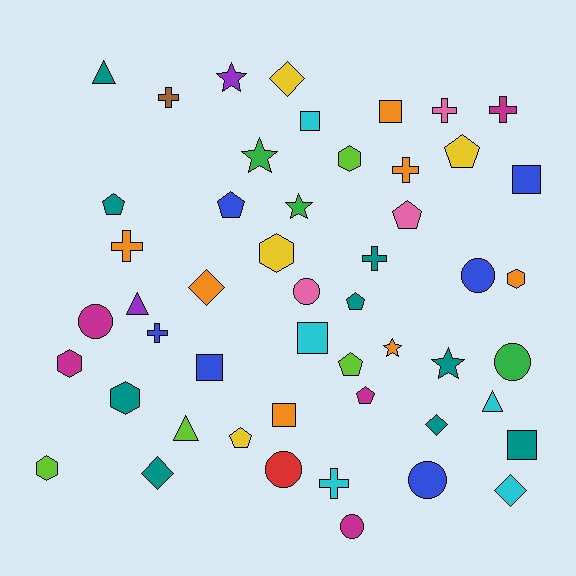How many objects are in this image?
There are 50 objects.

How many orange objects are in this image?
There are 7 orange objects.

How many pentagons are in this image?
There are 8 pentagons.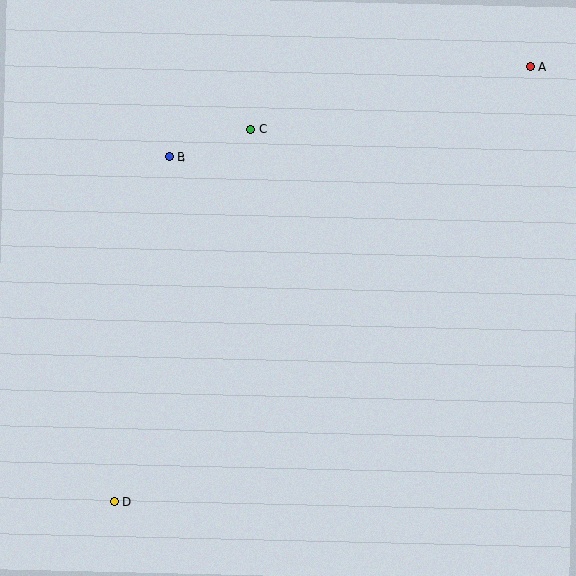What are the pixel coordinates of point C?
Point C is at (250, 129).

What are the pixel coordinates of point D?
Point D is at (114, 502).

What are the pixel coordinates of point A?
Point A is at (530, 67).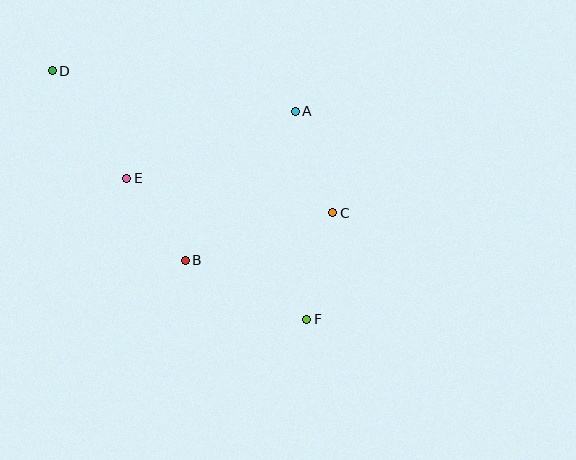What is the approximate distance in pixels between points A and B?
The distance between A and B is approximately 185 pixels.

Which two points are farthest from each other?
Points D and F are farthest from each other.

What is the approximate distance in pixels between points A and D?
The distance between A and D is approximately 246 pixels.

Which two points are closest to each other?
Points B and E are closest to each other.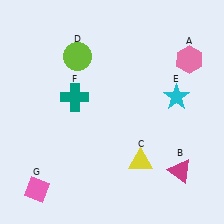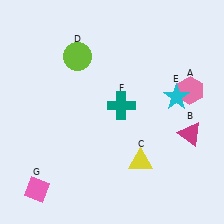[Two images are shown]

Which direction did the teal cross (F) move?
The teal cross (F) moved right.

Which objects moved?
The objects that moved are: the pink hexagon (A), the magenta triangle (B), the teal cross (F).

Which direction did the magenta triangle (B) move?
The magenta triangle (B) moved up.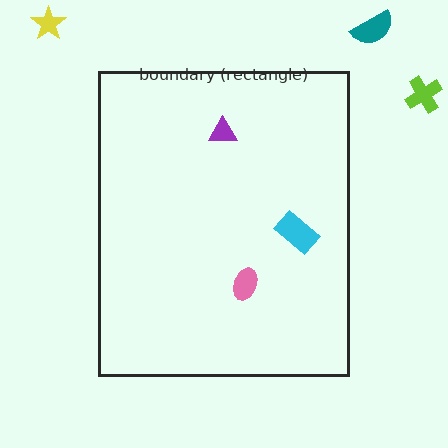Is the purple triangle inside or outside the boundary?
Inside.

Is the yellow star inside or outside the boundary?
Outside.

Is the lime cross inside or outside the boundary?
Outside.